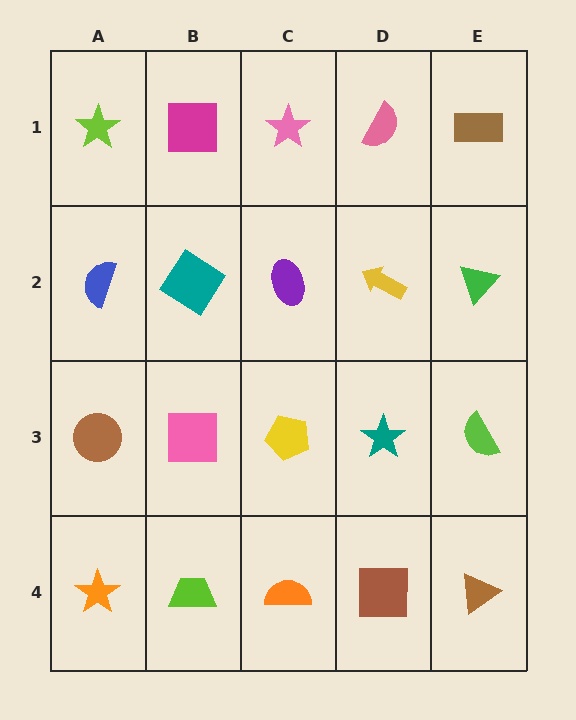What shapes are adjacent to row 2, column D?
A pink semicircle (row 1, column D), a teal star (row 3, column D), a purple ellipse (row 2, column C), a green triangle (row 2, column E).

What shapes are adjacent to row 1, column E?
A green triangle (row 2, column E), a pink semicircle (row 1, column D).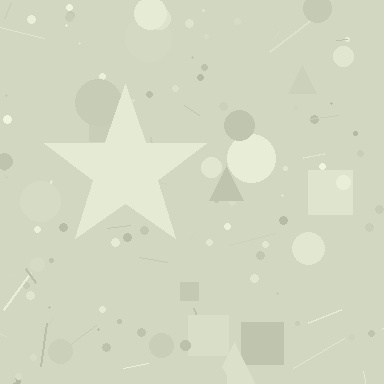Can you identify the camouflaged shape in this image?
The camouflaged shape is a star.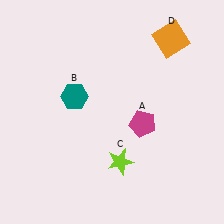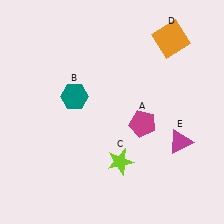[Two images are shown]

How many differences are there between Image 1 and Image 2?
There is 1 difference between the two images.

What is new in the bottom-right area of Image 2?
A magenta triangle (E) was added in the bottom-right area of Image 2.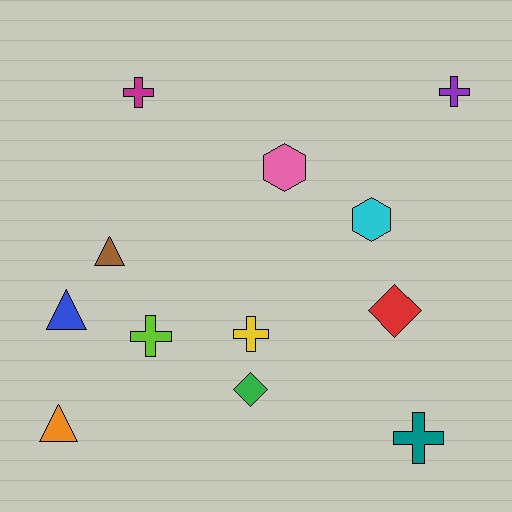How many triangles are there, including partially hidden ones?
There are 3 triangles.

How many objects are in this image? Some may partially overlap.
There are 12 objects.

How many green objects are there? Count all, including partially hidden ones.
There is 1 green object.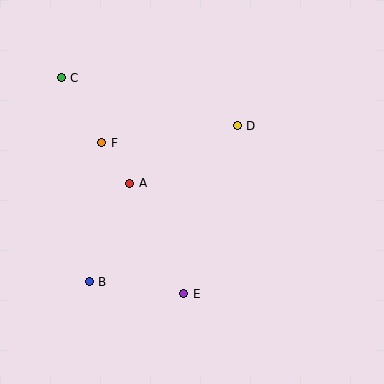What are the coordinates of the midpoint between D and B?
The midpoint between D and B is at (163, 204).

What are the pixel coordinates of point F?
Point F is at (102, 143).